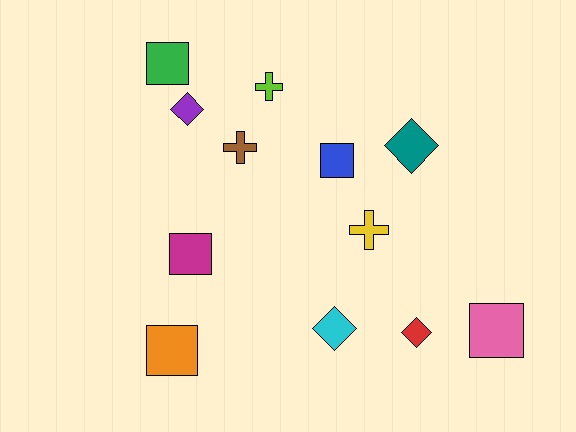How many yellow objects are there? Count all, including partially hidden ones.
There is 1 yellow object.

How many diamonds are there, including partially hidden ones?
There are 4 diamonds.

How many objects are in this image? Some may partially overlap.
There are 12 objects.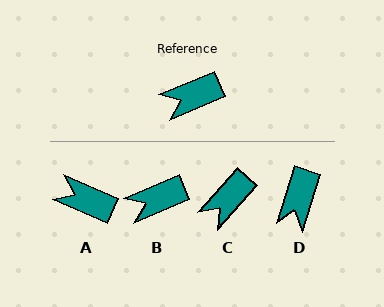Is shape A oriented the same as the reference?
No, it is off by about 47 degrees.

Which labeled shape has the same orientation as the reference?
B.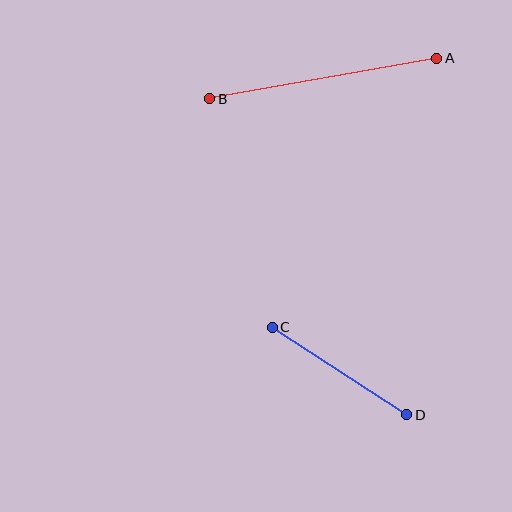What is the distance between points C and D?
The distance is approximately 161 pixels.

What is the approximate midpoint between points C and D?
The midpoint is at approximately (339, 371) pixels.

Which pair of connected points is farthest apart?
Points A and B are farthest apart.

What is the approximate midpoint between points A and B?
The midpoint is at approximately (323, 78) pixels.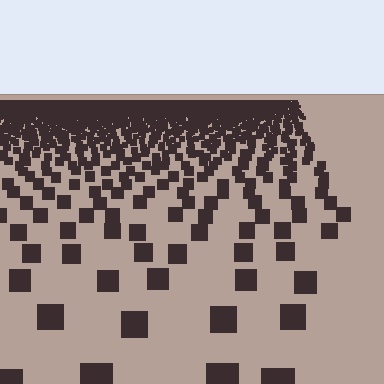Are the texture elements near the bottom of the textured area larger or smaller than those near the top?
Larger. Near the bottom, elements are closer to the viewer and appear at a bigger on-screen size.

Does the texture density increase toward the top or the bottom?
Density increases toward the top.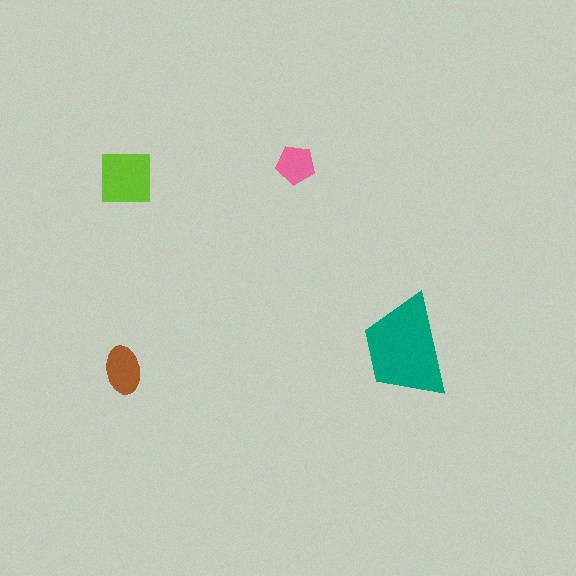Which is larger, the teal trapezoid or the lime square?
The teal trapezoid.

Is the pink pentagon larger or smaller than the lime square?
Smaller.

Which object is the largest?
The teal trapezoid.